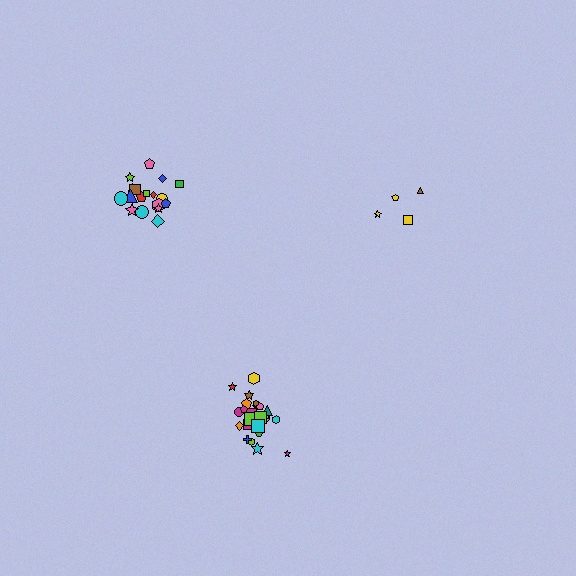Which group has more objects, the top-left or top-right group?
The top-left group.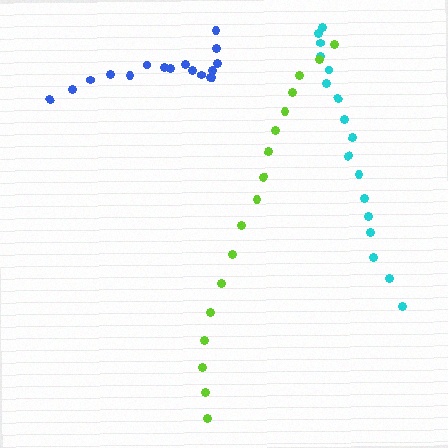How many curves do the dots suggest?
There are 3 distinct paths.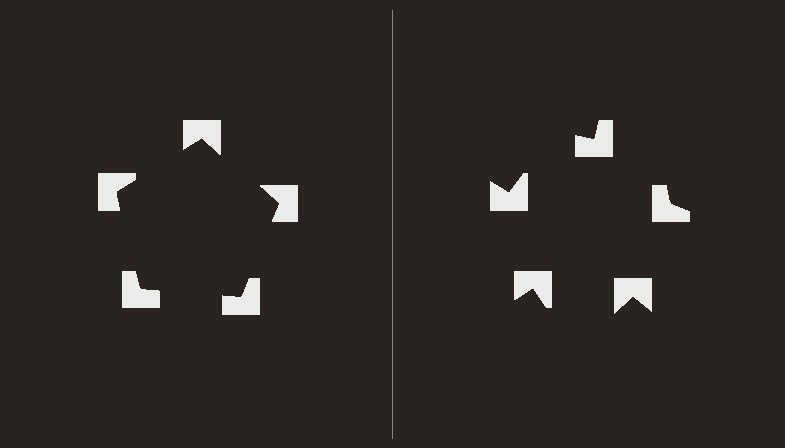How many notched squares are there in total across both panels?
10 — 5 on each side.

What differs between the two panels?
The notched squares are positioned identically on both sides; only the wedge orientations differ. On the left they align to a pentagon; on the right they are misaligned.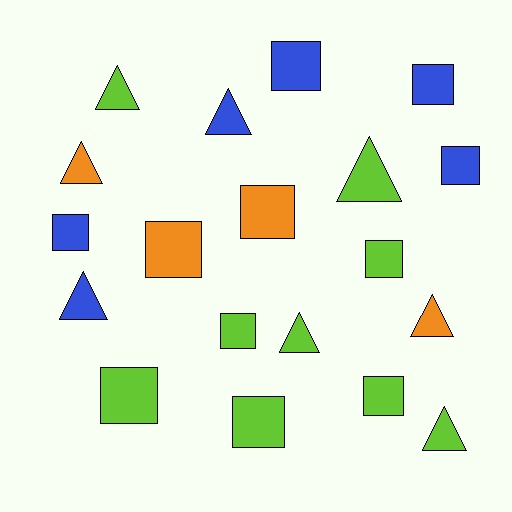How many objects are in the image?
There are 19 objects.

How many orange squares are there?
There are 2 orange squares.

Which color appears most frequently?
Lime, with 9 objects.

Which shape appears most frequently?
Square, with 11 objects.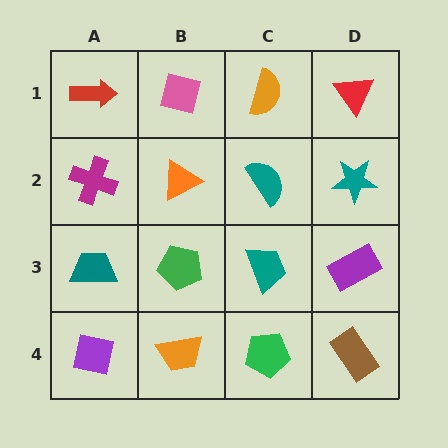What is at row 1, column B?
A pink square.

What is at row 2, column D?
A teal star.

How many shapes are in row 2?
4 shapes.